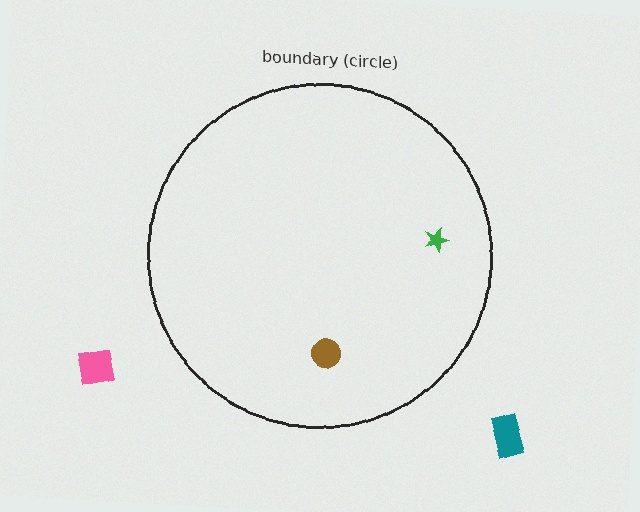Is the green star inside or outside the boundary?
Inside.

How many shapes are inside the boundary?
2 inside, 2 outside.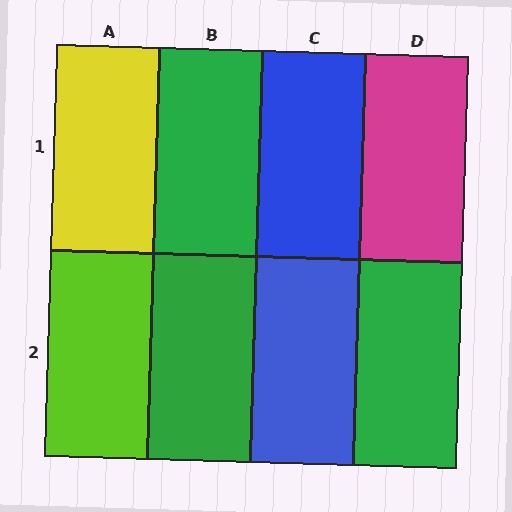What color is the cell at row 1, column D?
Magenta.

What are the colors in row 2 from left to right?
Lime, green, blue, green.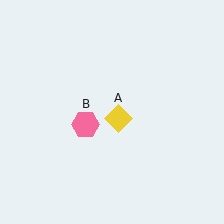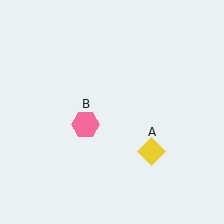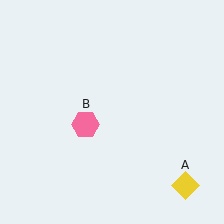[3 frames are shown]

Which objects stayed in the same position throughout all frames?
Pink hexagon (object B) remained stationary.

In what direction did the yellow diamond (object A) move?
The yellow diamond (object A) moved down and to the right.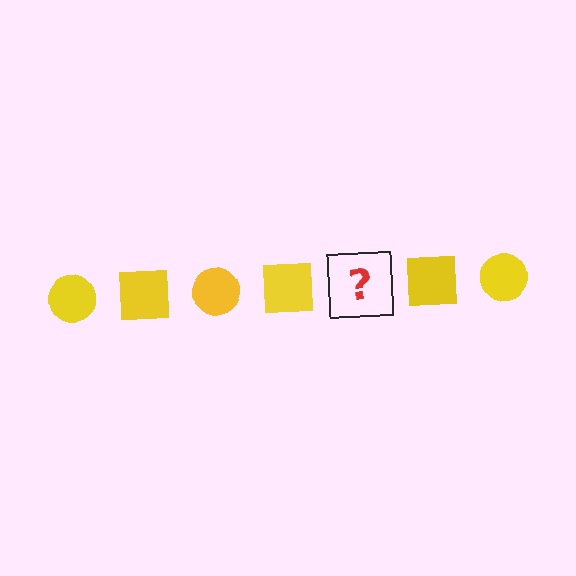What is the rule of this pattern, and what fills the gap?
The rule is that the pattern cycles through circle, square shapes in yellow. The gap should be filled with a yellow circle.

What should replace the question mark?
The question mark should be replaced with a yellow circle.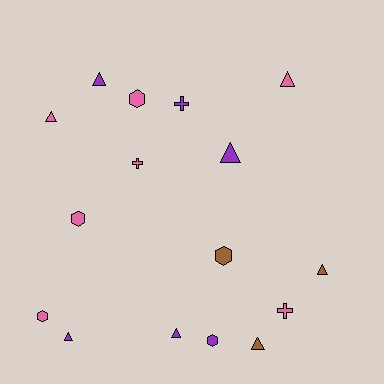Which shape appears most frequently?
Triangle, with 8 objects.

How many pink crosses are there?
There are 2 pink crosses.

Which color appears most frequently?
Pink, with 7 objects.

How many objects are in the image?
There are 16 objects.